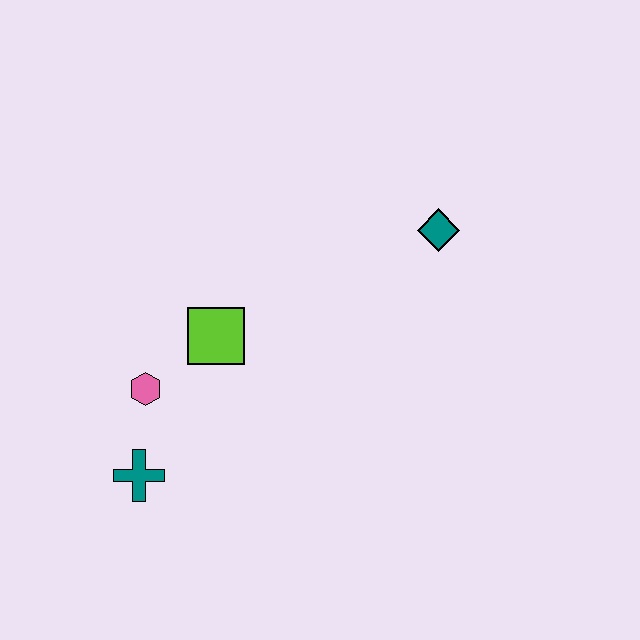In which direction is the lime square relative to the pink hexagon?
The lime square is to the right of the pink hexagon.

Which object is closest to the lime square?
The pink hexagon is closest to the lime square.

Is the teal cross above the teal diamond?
No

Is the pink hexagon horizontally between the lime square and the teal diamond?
No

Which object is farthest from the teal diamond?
The teal cross is farthest from the teal diamond.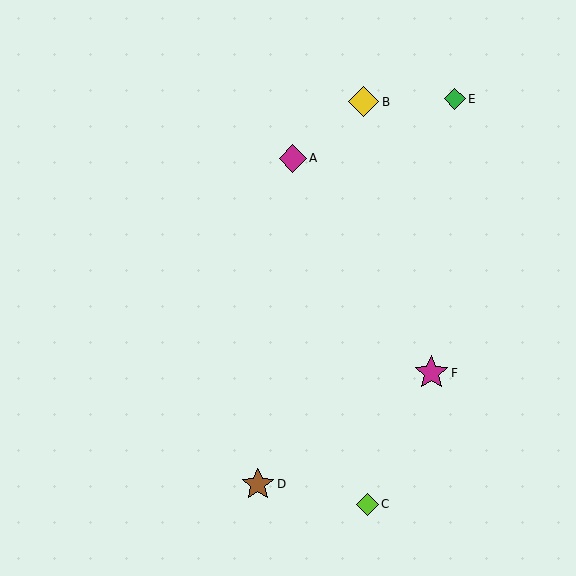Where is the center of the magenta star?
The center of the magenta star is at (431, 373).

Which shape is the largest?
The magenta star (labeled F) is the largest.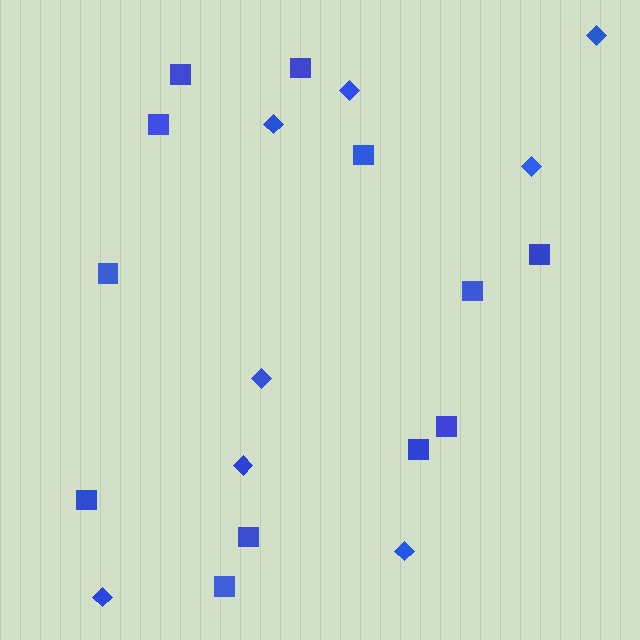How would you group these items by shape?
There are 2 groups: one group of diamonds (8) and one group of squares (12).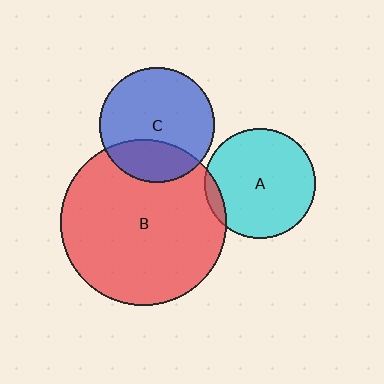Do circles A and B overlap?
Yes.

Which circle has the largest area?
Circle B (red).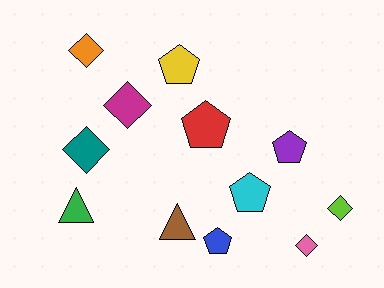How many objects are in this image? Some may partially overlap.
There are 12 objects.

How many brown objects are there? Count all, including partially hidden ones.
There is 1 brown object.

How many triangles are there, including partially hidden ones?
There are 2 triangles.